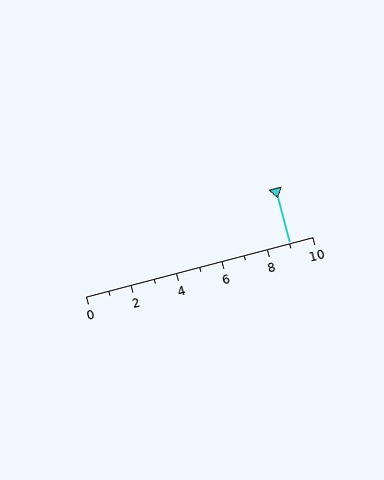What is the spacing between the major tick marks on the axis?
The major ticks are spaced 2 apart.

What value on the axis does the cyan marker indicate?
The marker indicates approximately 9.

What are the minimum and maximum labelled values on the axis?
The axis runs from 0 to 10.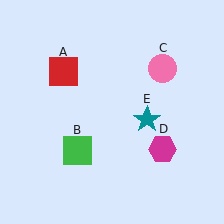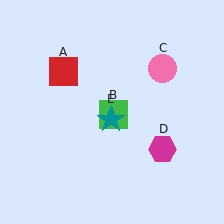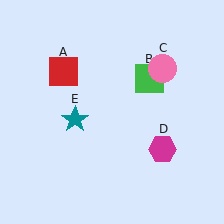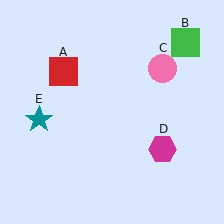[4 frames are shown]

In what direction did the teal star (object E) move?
The teal star (object E) moved left.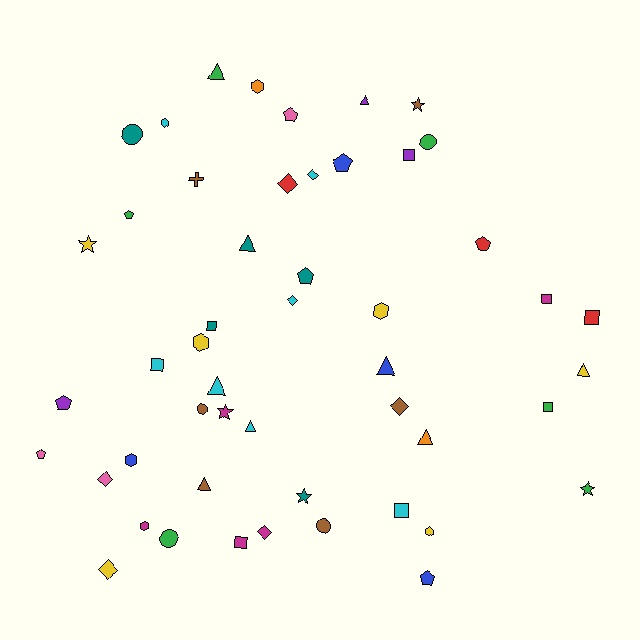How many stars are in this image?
There are 5 stars.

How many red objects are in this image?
There are 3 red objects.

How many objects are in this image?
There are 50 objects.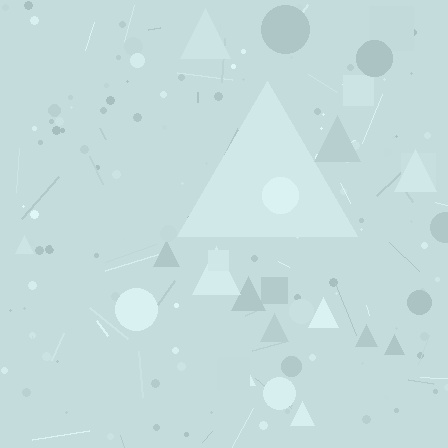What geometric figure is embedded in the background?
A triangle is embedded in the background.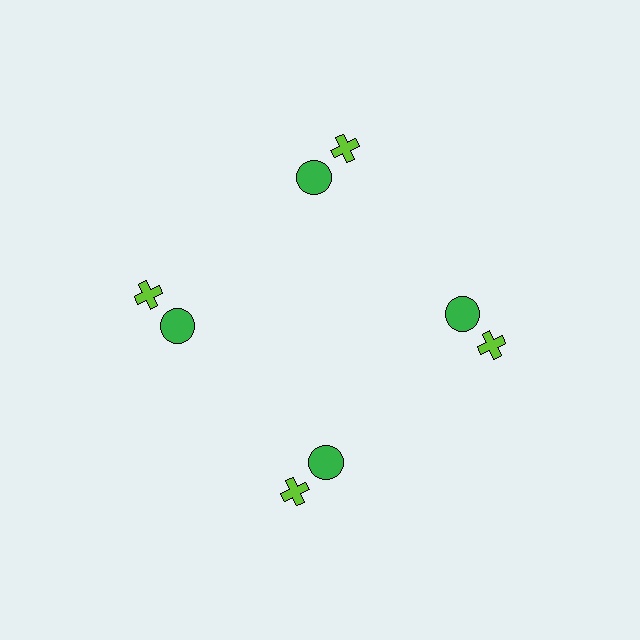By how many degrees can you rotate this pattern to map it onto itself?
The pattern maps onto itself every 90 degrees of rotation.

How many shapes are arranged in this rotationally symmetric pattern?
There are 8 shapes, arranged in 4 groups of 2.